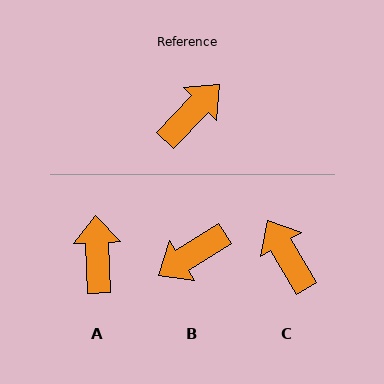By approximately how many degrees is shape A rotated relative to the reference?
Approximately 47 degrees counter-clockwise.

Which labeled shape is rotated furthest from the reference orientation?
B, about 166 degrees away.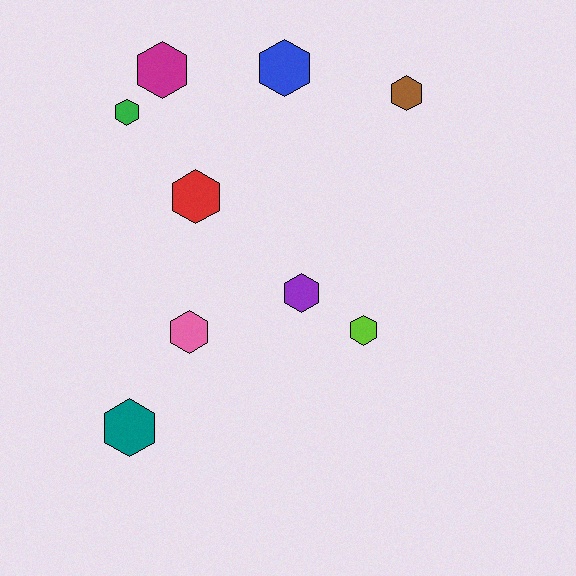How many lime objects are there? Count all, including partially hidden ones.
There is 1 lime object.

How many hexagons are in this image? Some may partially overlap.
There are 9 hexagons.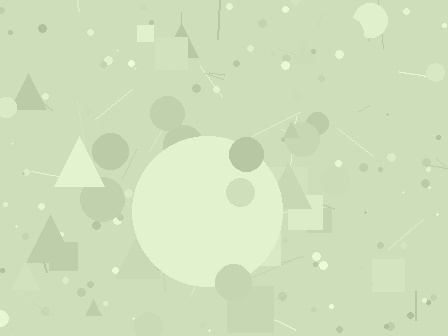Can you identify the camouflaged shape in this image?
The camouflaged shape is a circle.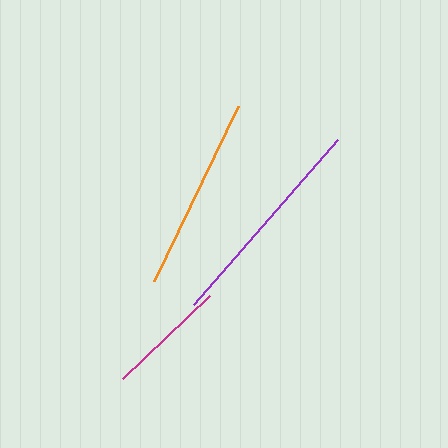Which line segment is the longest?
The purple line is the longest at approximately 220 pixels.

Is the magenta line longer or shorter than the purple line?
The purple line is longer than the magenta line.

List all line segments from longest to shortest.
From longest to shortest: purple, orange, magenta.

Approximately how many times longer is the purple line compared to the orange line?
The purple line is approximately 1.1 times the length of the orange line.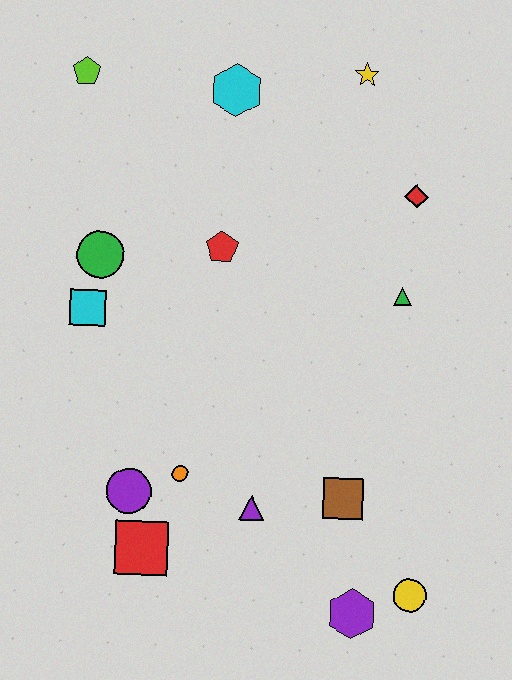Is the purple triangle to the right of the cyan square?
Yes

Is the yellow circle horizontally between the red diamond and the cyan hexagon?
No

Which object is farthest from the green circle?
The yellow circle is farthest from the green circle.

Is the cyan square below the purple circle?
No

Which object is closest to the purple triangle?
The orange circle is closest to the purple triangle.